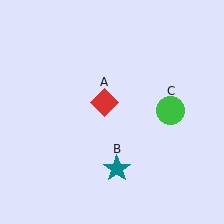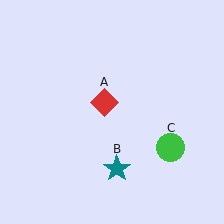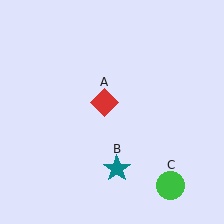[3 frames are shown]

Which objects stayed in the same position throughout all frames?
Red diamond (object A) and teal star (object B) remained stationary.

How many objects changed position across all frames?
1 object changed position: green circle (object C).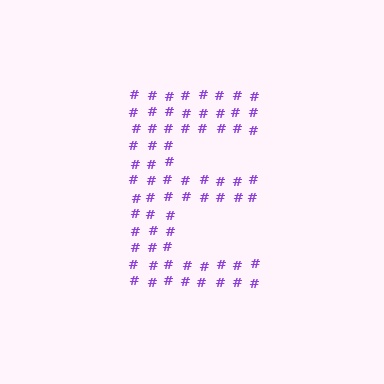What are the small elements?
The small elements are hash symbols.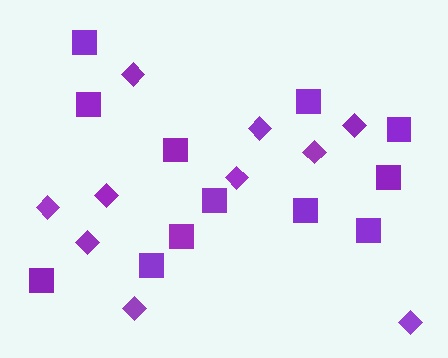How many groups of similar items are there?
There are 2 groups: one group of diamonds (10) and one group of squares (12).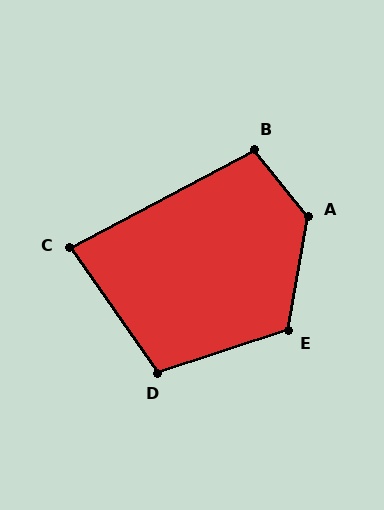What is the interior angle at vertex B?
Approximately 101 degrees (obtuse).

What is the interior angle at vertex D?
Approximately 107 degrees (obtuse).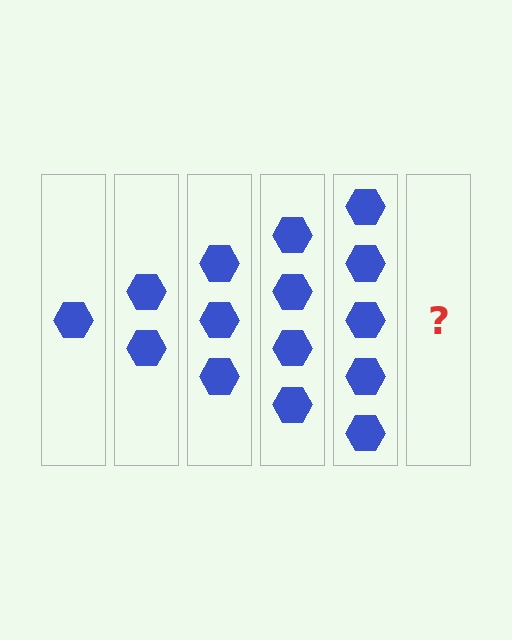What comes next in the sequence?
The next element should be 6 hexagons.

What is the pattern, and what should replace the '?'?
The pattern is that each step adds one more hexagon. The '?' should be 6 hexagons.